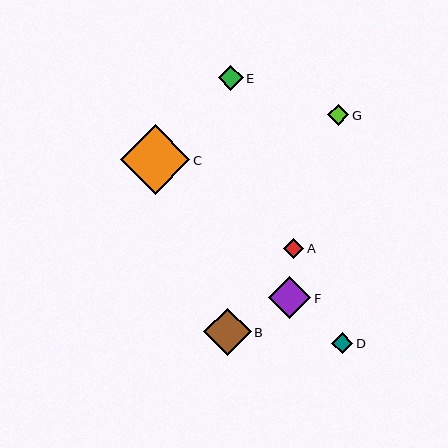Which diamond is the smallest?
Diamond A is the smallest with a size of approximately 20 pixels.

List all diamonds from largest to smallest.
From largest to smallest: C, B, F, E, G, D, A.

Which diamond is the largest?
Diamond C is the largest with a size of approximately 70 pixels.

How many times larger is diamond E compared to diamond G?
Diamond E is approximately 1.2 times the size of diamond G.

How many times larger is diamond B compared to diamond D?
Diamond B is approximately 2.3 times the size of diamond D.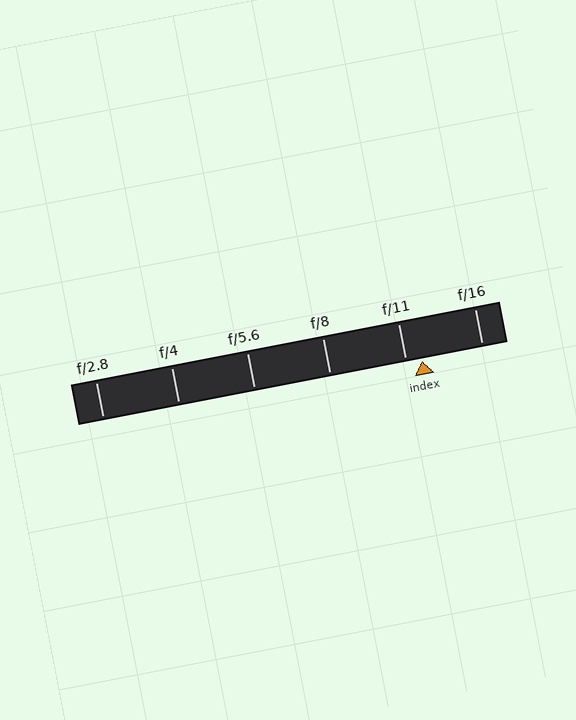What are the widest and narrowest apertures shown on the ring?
The widest aperture shown is f/2.8 and the narrowest is f/16.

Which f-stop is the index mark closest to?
The index mark is closest to f/11.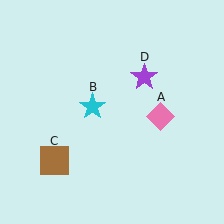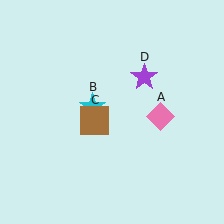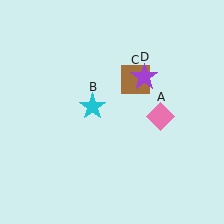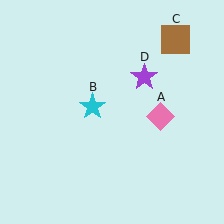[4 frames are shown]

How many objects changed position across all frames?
1 object changed position: brown square (object C).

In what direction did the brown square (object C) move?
The brown square (object C) moved up and to the right.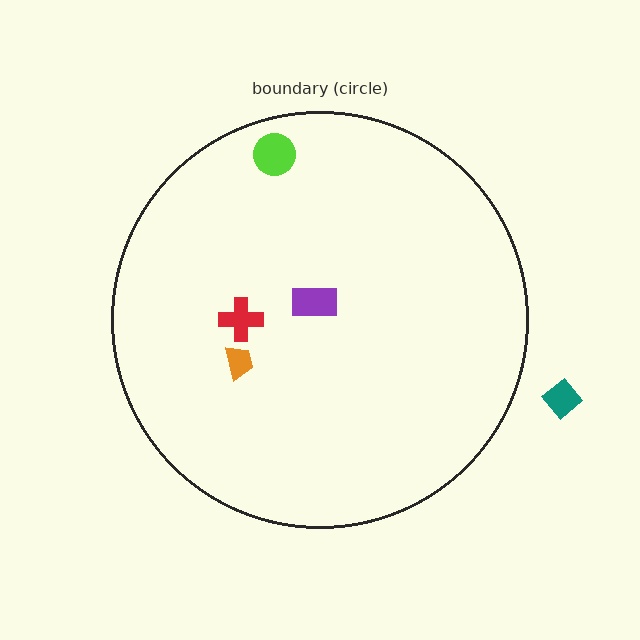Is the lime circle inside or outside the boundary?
Inside.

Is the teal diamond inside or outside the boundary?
Outside.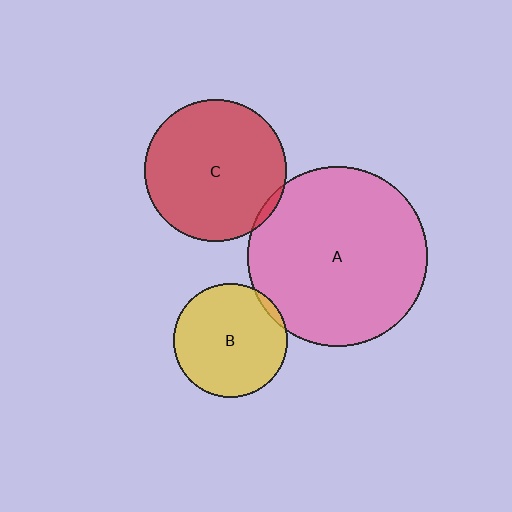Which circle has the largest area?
Circle A (pink).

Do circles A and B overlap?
Yes.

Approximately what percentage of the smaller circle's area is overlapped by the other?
Approximately 5%.